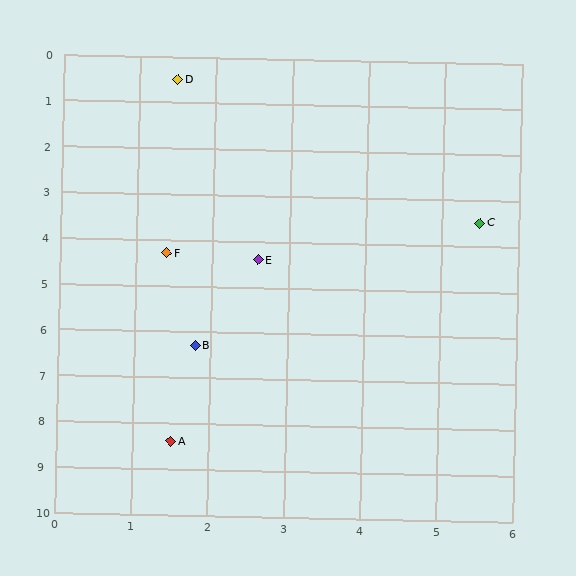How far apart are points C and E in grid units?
Points C and E are about 3.0 grid units apart.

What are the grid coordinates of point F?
Point F is at approximately (1.4, 4.3).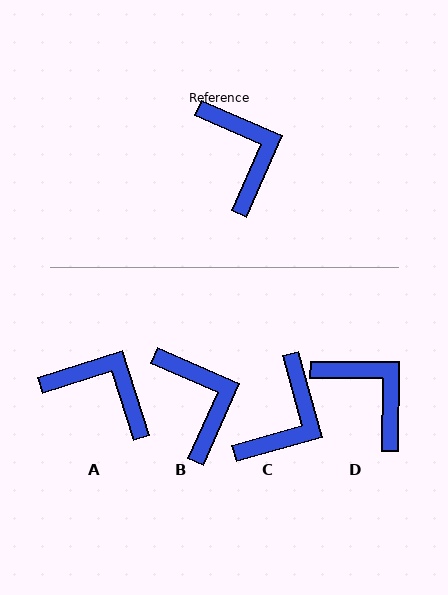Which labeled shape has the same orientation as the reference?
B.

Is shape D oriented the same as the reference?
No, it is off by about 23 degrees.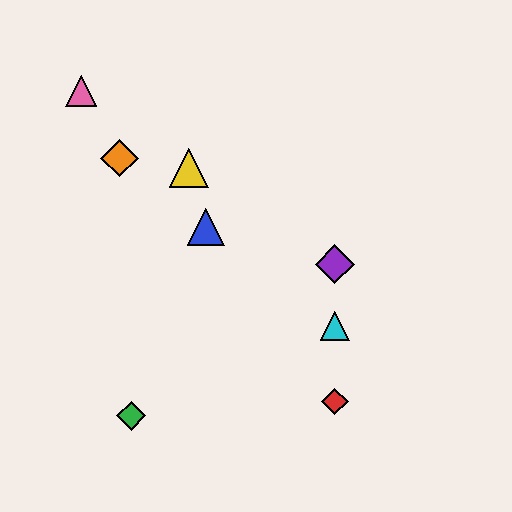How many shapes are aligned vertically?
3 shapes (the red diamond, the purple diamond, the cyan triangle) are aligned vertically.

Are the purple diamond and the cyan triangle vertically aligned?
Yes, both are at x≈335.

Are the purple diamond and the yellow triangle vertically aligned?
No, the purple diamond is at x≈335 and the yellow triangle is at x≈189.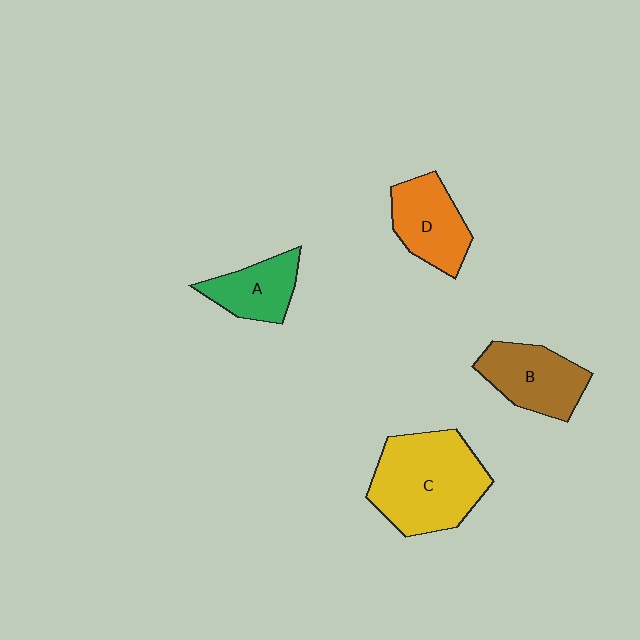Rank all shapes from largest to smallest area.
From largest to smallest: C (yellow), B (brown), D (orange), A (green).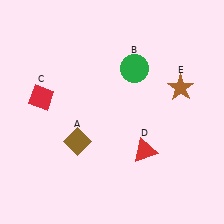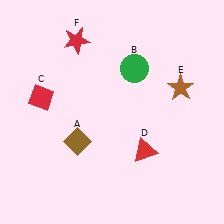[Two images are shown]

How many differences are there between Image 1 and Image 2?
There is 1 difference between the two images.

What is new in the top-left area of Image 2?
A red star (F) was added in the top-left area of Image 2.